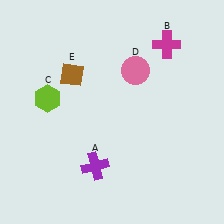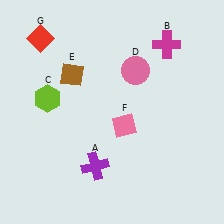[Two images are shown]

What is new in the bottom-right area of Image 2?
A pink diamond (F) was added in the bottom-right area of Image 2.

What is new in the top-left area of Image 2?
A red diamond (G) was added in the top-left area of Image 2.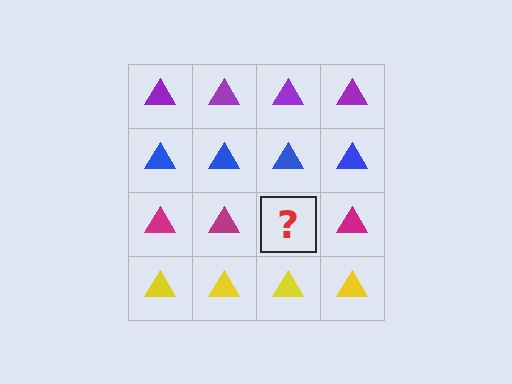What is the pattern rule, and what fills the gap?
The rule is that each row has a consistent color. The gap should be filled with a magenta triangle.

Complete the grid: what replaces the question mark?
The question mark should be replaced with a magenta triangle.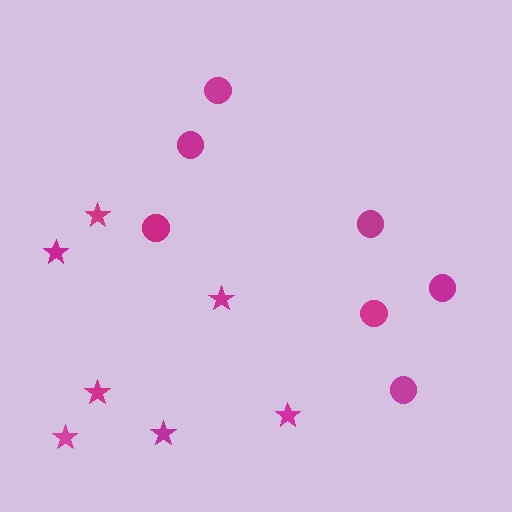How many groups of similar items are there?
There are 2 groups: one group of stars (7) and one group of circles (7).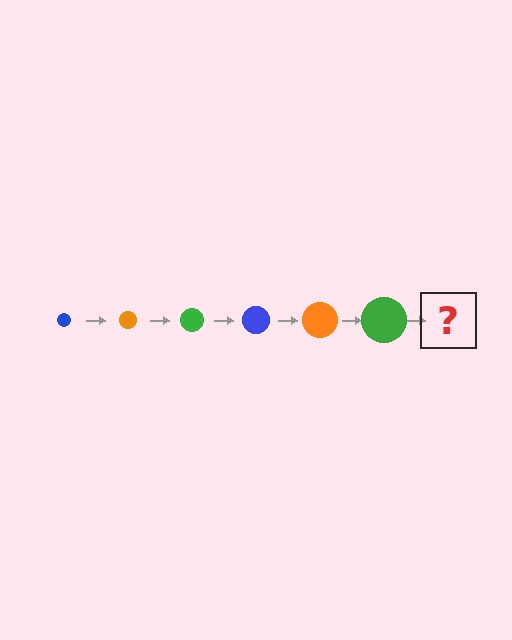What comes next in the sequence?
The next element should be a blue circle, larger than the previous one.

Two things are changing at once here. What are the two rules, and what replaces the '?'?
The two rules are that the circle grows larger each step and the color cycles through blue, orange, and green. The '?' should be a blue circle, larger than the previous one.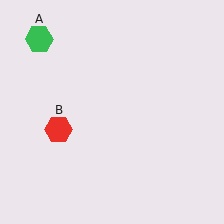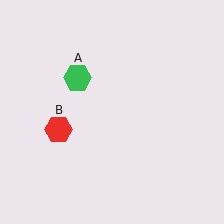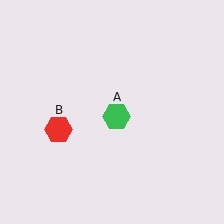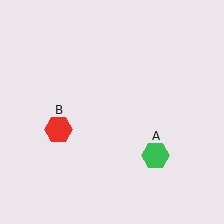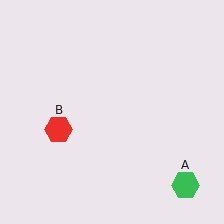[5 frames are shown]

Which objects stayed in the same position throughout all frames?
Red hexagon (object B) remained stationary.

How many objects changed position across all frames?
1 object changed position: green hexagon (object A).